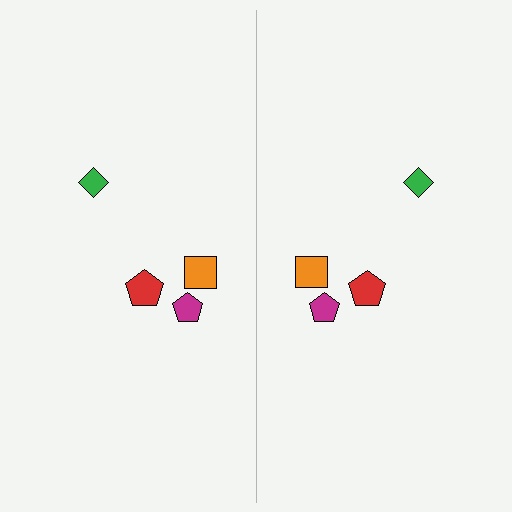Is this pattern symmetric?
Yes, this pattern has bilateral (reflection) symmetry.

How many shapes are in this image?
There are 8 shapes in this image.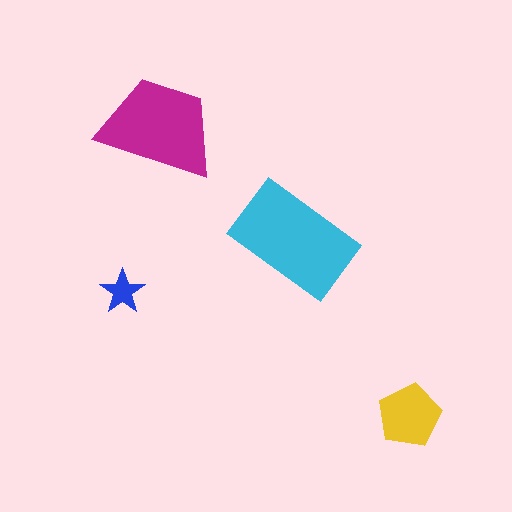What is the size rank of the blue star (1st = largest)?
4th.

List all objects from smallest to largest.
The blue star, the yellow pentagon, the magenta trapezoid, the cyan rectangle.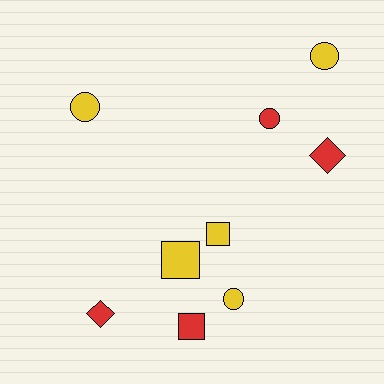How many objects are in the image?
There are 9 objects.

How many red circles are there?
There is 1 red circle.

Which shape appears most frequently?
Circle, with 4 objects.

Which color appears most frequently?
Yellow, with 5 objects.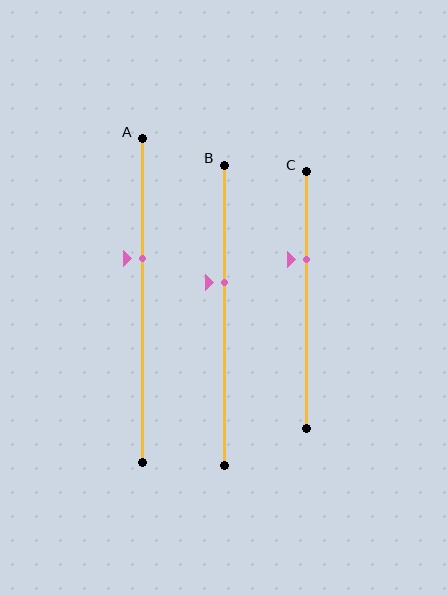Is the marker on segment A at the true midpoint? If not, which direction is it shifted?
No, the marker on segment A is shifted upward by about 13% of the segment length.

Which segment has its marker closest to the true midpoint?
Segment B has its marker closest to the true midpoint.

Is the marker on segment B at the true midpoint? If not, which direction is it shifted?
No, the marker on segment B is shifted upward by about 11% of the segment length.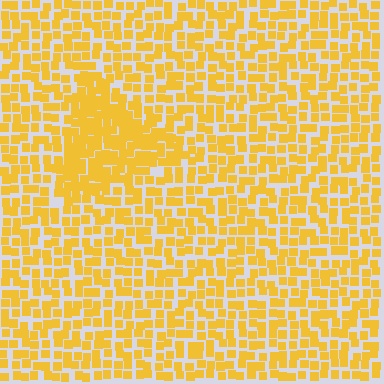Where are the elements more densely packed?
The elements are more densely packed inside the triangle boundary.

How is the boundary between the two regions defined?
The boundary is defined by a change in element density (approximately 1.7x ratio). All elements are the same color, size, and shape.